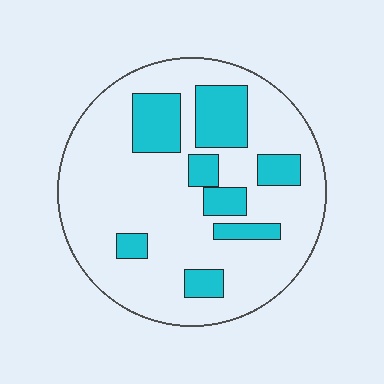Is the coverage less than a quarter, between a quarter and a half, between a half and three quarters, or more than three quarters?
Less than a quarter.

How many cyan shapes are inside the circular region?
8.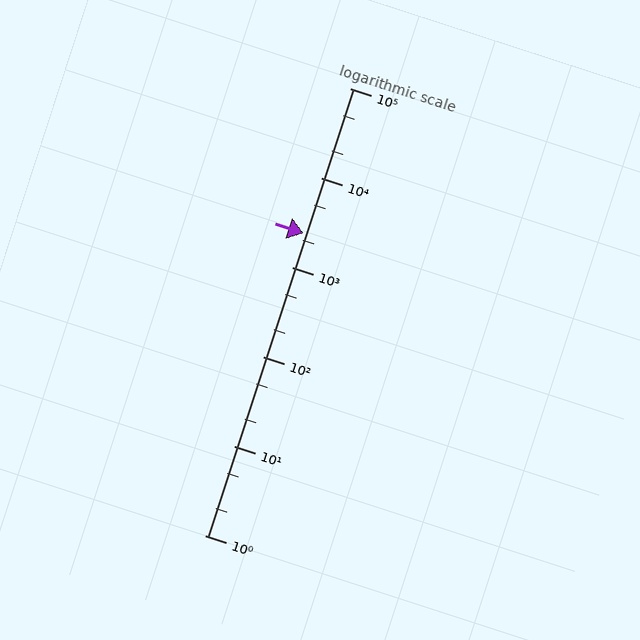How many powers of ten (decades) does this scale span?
The scale spans 5 decades, from 1 to 100000.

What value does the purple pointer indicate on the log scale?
The pointer indicates approximately 2400.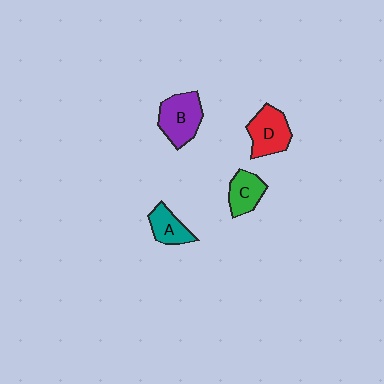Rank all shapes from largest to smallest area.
From largest to smallest: B (purple), D (red), C (green), A (teal).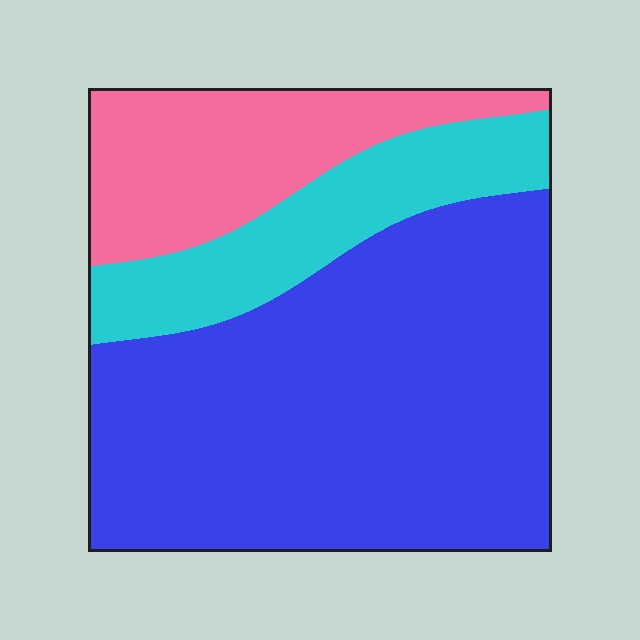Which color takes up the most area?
Blue, at roughly 60%.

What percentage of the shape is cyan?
Cyan takes up about one sixth (1/6) of the shape.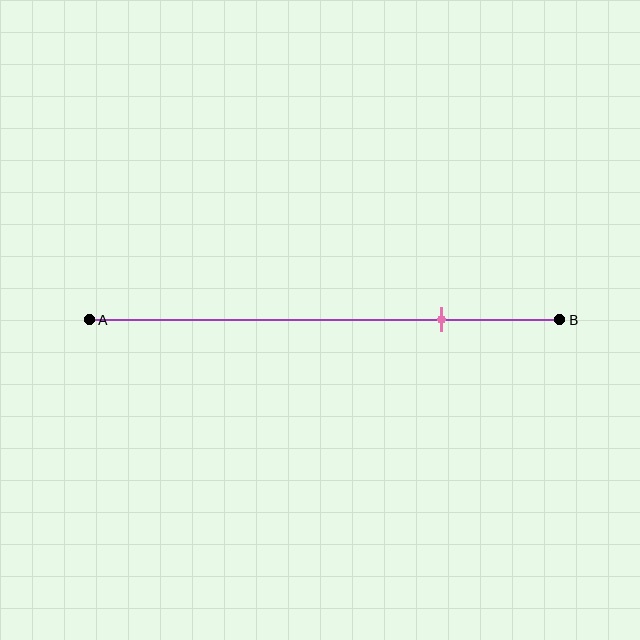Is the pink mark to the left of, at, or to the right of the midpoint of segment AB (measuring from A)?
The pink mark is to the right of the midpoint of segment AB.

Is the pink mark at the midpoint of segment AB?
No, the mark is at about 75% from A, not at the 50% midpoint.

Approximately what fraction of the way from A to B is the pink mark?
The pink mark is approximately 75% of the way from A to B.